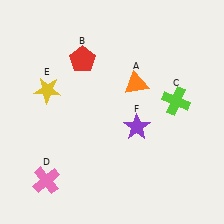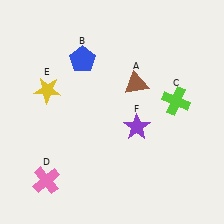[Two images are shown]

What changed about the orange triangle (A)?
In Image 1, A is orange. In Image 2, it changed to brown.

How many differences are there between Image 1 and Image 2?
There are 2 differences between the two images.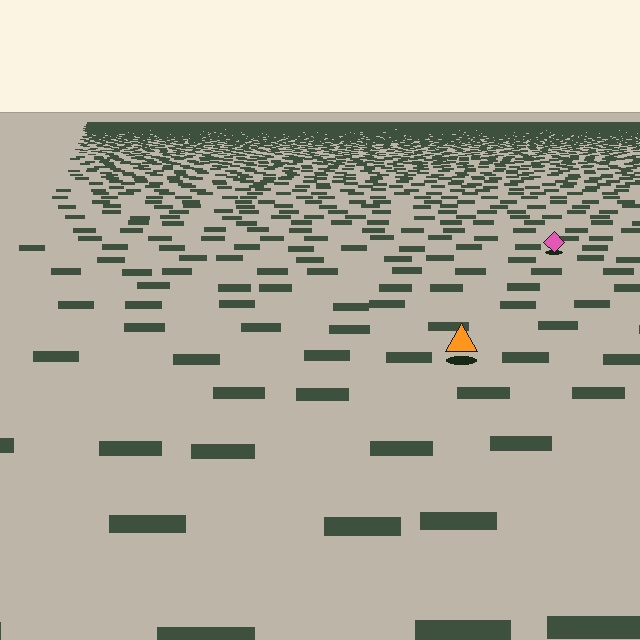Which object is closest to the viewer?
The orange triangle is closest. The texture marks near it are larger and more spread out.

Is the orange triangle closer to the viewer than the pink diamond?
Yes. The orange triangle is closer — you can tell from the texture gradient: the ground texture is coarser near it.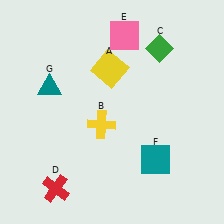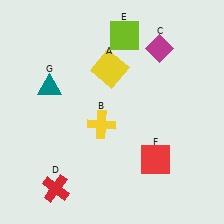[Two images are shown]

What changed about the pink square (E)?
In Image 1, E is pink. In Image 2, it changed to lime.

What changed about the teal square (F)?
In Image 1, F is teal. In Image 2, it changed to red.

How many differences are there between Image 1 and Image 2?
There are 3 differences between the two images.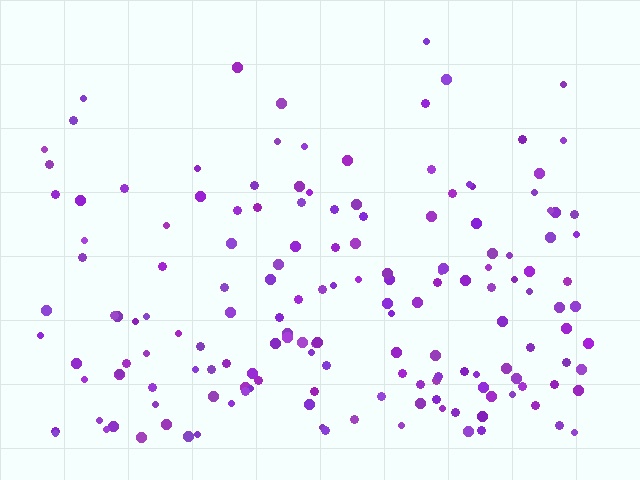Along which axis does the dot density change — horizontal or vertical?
Vertical.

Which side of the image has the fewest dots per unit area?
The top.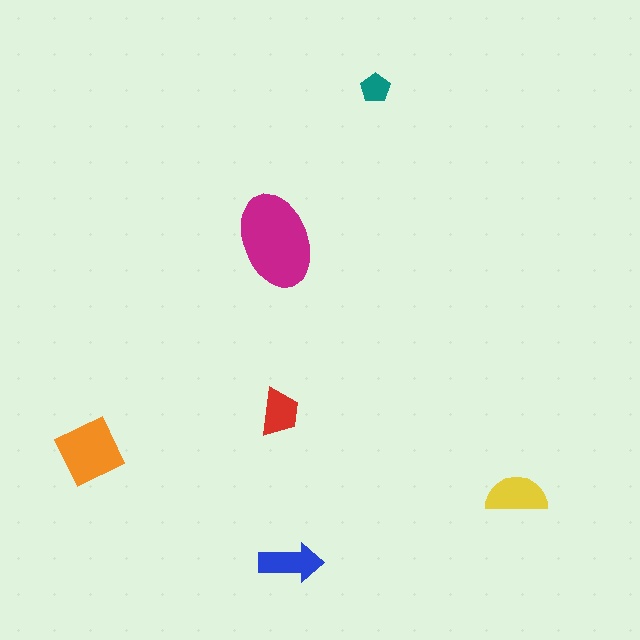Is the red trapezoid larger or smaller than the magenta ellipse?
Smaller.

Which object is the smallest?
The teal pentagon.